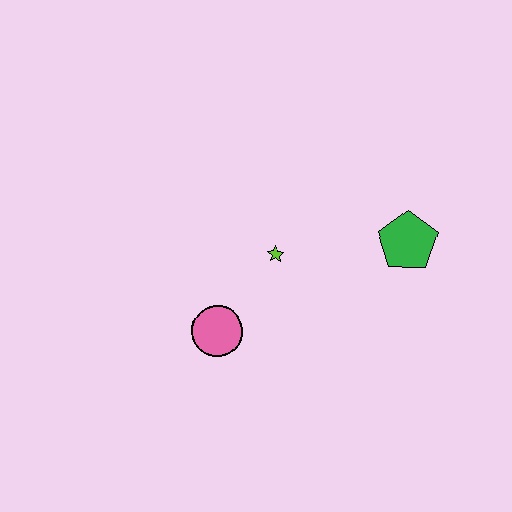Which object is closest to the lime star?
The pink circle is closest to the lime star.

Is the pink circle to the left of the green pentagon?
Yes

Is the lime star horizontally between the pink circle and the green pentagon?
Yes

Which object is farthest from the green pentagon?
The pink circle is farthest from the green pentagon.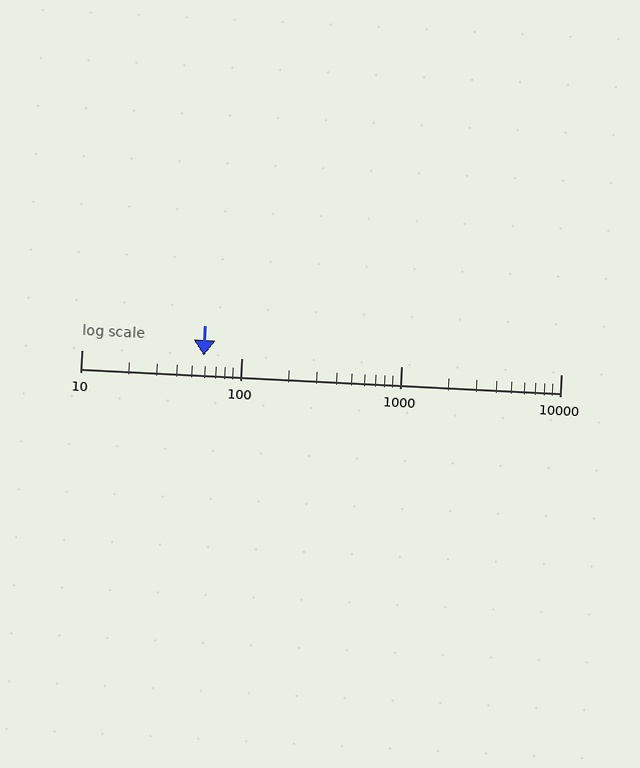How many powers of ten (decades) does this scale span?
The scale spans 3 decades, from 10 to 10000.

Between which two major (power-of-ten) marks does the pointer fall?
The pointer is between 10 and 100.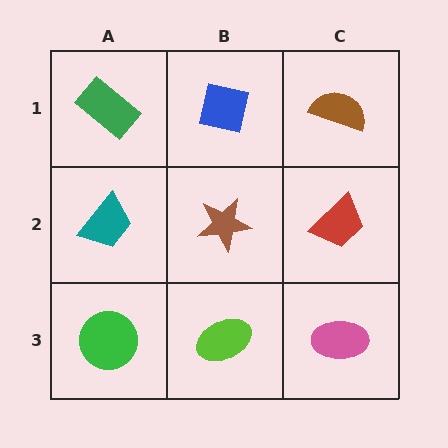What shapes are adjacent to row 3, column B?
A brown star (row 2, column B), a green circle (row 3, column A), a pink ellipse (row 3, column C).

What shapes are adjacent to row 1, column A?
A teal trapezoid (row 2, column A), a blue square (row 1, column B).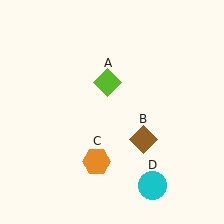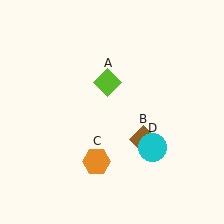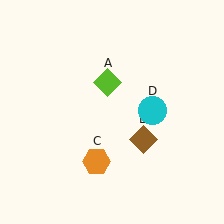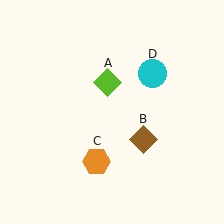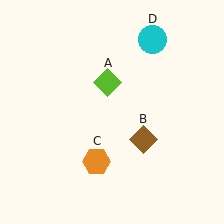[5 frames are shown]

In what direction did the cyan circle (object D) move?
The cyan circle (object D) moved up.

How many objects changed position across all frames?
1 object changed position: cyan circle (object D).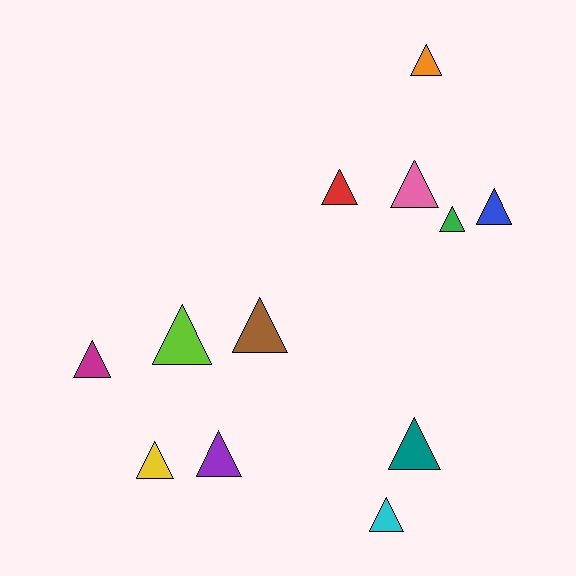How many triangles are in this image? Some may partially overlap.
There are 12 triangles.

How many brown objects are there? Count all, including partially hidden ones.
There is 1 brown object.